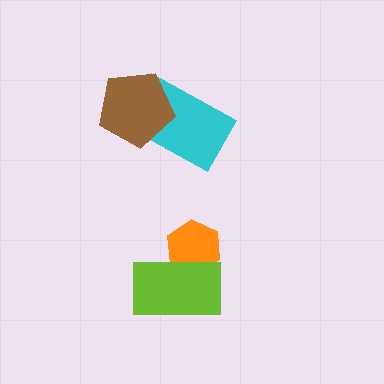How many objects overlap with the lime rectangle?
1 object overlaps with the lime rectangle.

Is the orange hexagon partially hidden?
Yes, it is partially covered by another shape.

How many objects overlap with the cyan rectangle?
1 object overlaps with the cyan rectangle.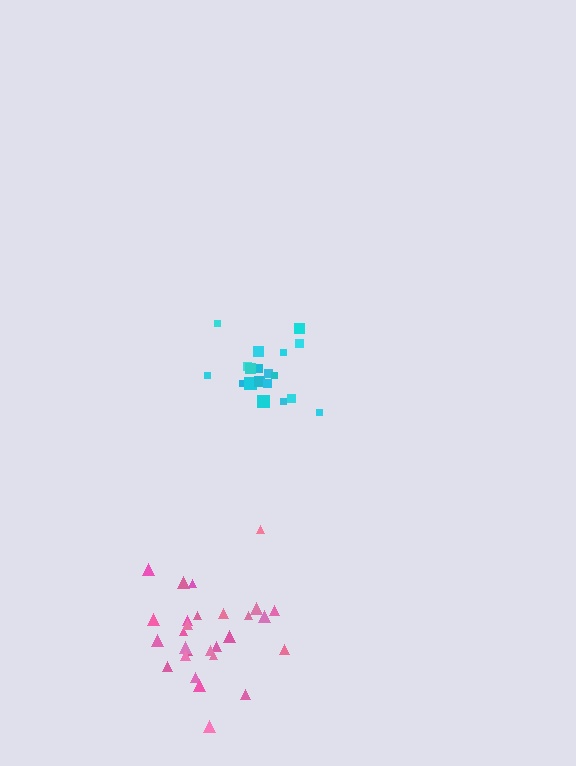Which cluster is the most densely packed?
Cyan.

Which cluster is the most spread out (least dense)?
Pink.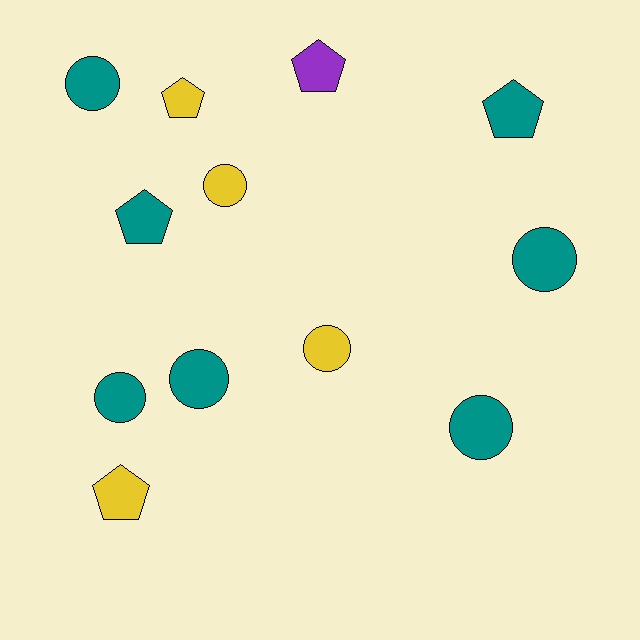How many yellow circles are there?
There are 2 yellow circles.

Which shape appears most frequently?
Circle, with 7 objects.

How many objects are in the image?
There are 12 objects.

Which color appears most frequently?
Teal, with 7 objects.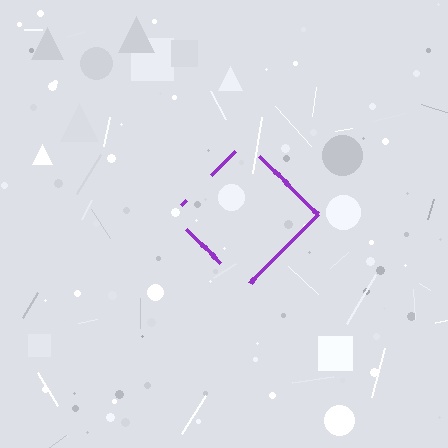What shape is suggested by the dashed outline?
The dashed outline suggests a diamond.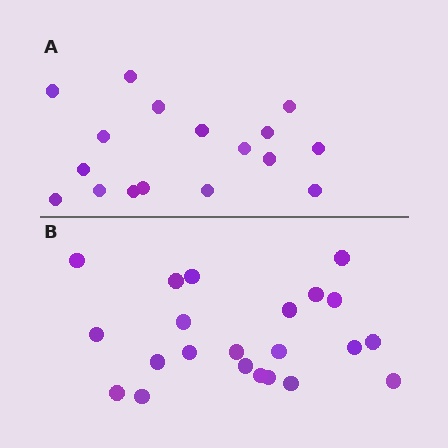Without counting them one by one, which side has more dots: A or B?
Region B (the bottom region) has more dots.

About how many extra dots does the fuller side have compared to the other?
Region B has about 5 more dots than region A.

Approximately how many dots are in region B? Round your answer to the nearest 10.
About 20 dots. (The exact count is 22, which rounds to 20.)